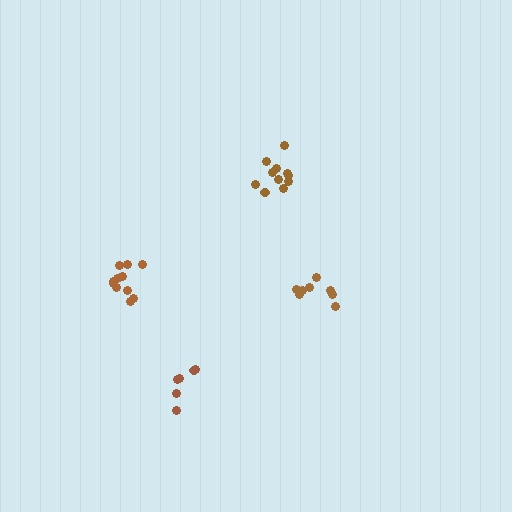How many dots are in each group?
Group 1: 11 dots, Group 2: 8 dots, Group 3: 12 dots, Group 4: 6 dots (37 total).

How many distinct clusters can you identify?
There are 4 distinct clusters.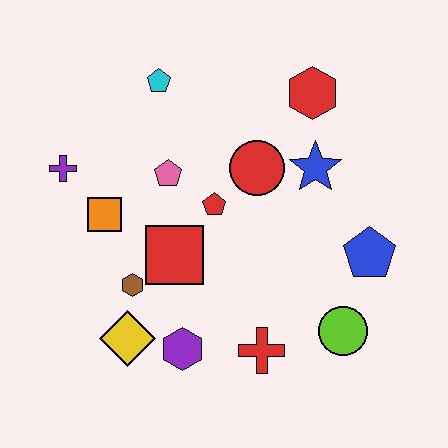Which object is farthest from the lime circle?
The purple cross is farthest from the lime circle.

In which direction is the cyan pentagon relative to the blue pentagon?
The cyan pentagon is to the left of the blue pentagon.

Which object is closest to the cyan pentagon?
The pink pentagon is closest to the cyan pentagon.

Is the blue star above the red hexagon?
No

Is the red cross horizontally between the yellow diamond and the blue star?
Yes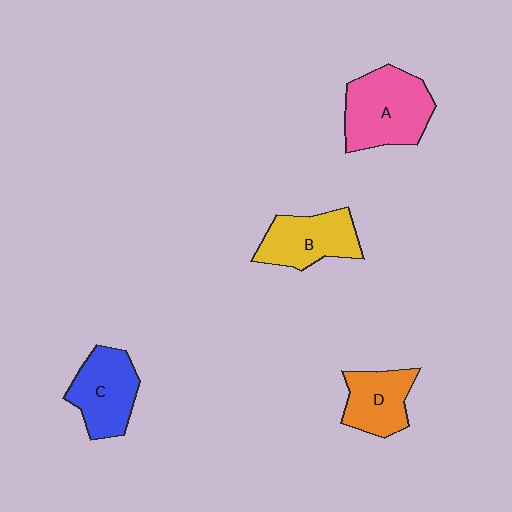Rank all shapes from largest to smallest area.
From largest to smallest: A (pink), C (blue), B (yellow), D (orange).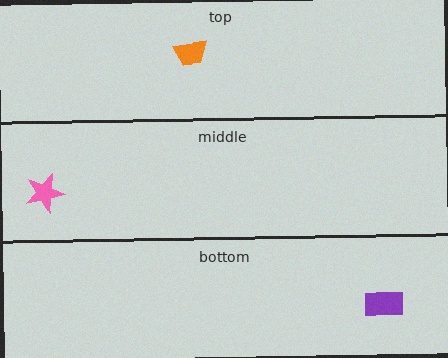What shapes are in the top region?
The orange trapezoid.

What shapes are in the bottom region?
The purple rectangle.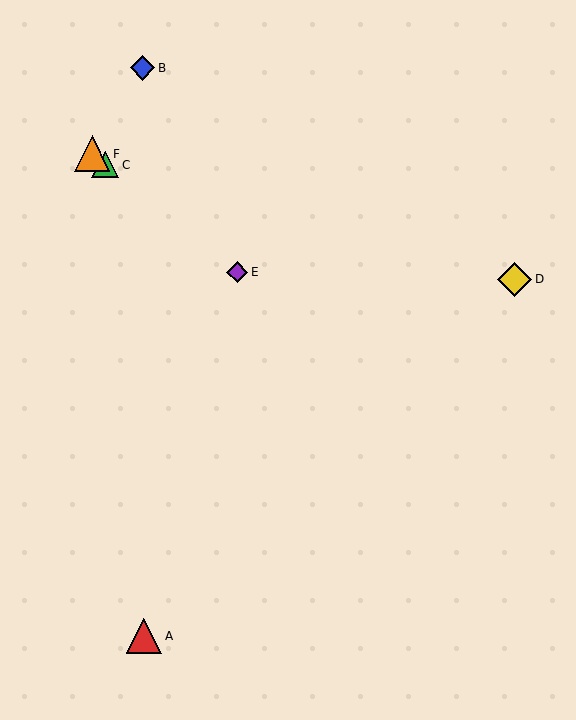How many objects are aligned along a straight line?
3 objects (C, E, F) are aligned along a straight line.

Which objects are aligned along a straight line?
Objects C, E, F are aligned along a straight line.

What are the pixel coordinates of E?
Object E is at (237, 272).